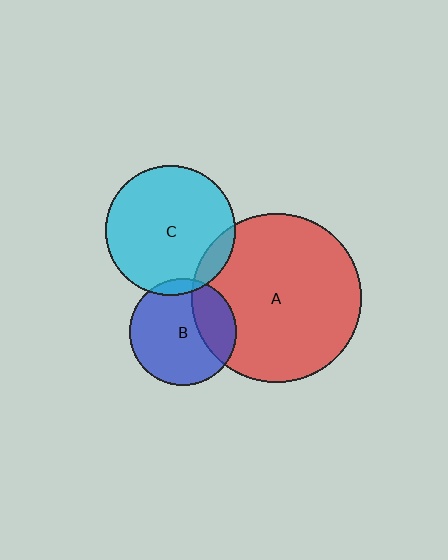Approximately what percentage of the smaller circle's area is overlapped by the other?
Approximately 30%.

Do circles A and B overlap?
Yes.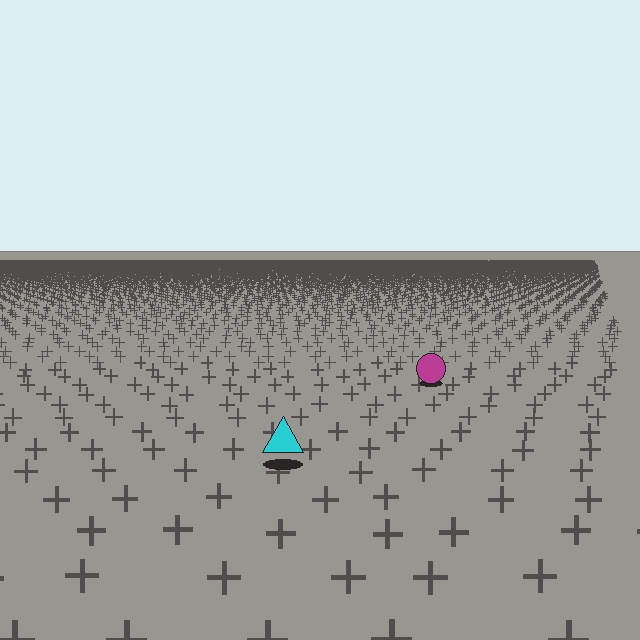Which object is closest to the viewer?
The cyan triangle is closest. The texture marks near it are larger and more spread out.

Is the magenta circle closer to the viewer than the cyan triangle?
No. The cyan triangle is closer — you can tell from the texture gradient: the ground texture is coarser near it.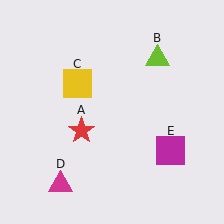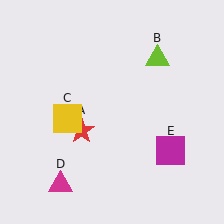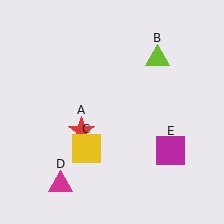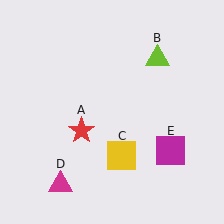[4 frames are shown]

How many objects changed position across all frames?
1 object changed position: yellow square (object C).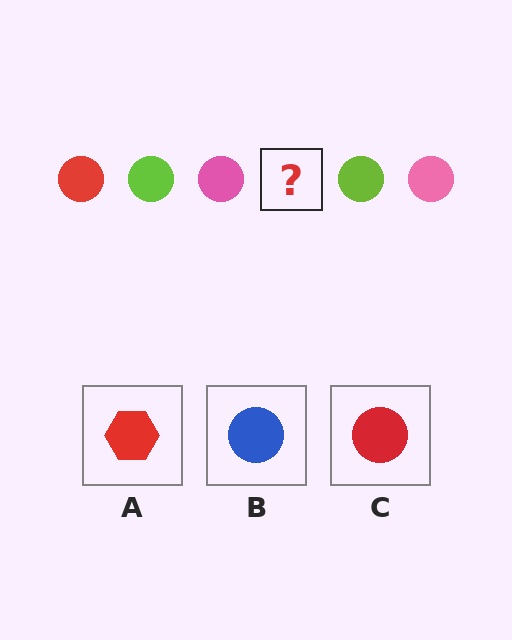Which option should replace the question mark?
Option C.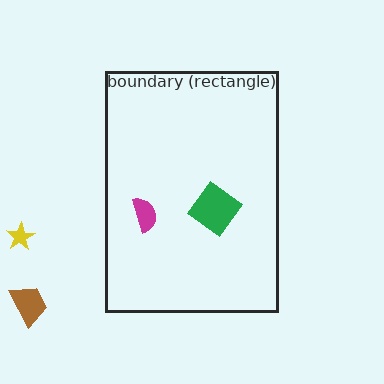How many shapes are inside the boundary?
2 inside, 2 outside.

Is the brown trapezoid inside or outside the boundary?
Outside.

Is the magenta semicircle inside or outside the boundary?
Inside.